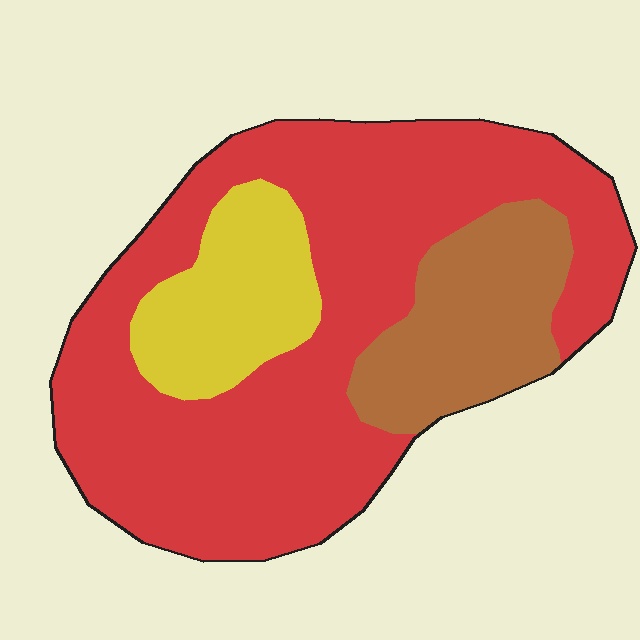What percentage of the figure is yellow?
Yellow takes up about one sixth (1/6) of the figure.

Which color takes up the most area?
Red, at roughly 65%.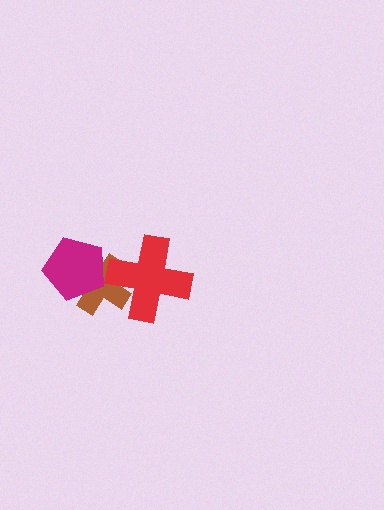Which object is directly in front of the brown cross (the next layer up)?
The magenta pentagon is directly in front of the brown cross.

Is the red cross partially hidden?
No, no other shape covers it.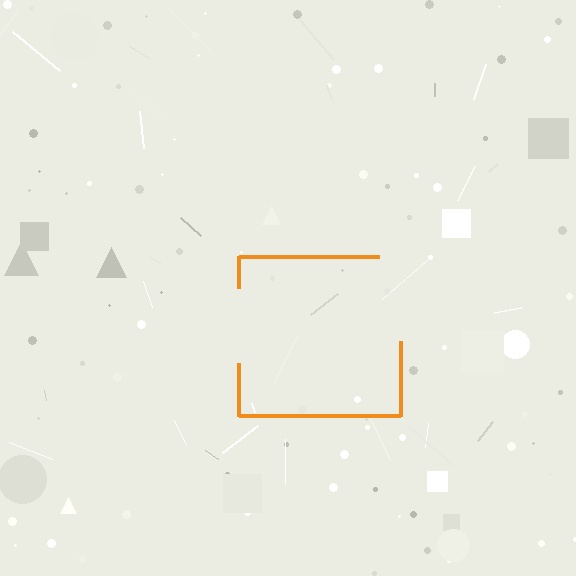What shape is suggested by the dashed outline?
The dashed outline suggests a square.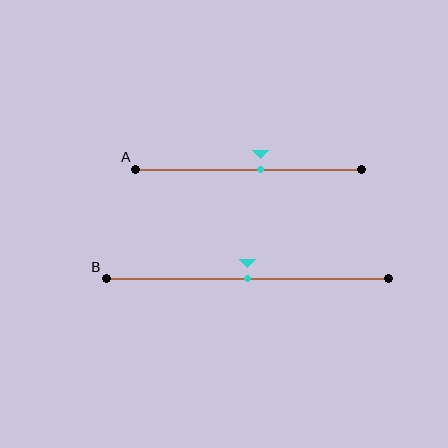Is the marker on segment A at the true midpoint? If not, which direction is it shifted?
No, the marker on segment A is shifted to the right by about 5% of the segment length.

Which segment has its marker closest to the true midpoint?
Segment B has its marker closest to the true midpoint.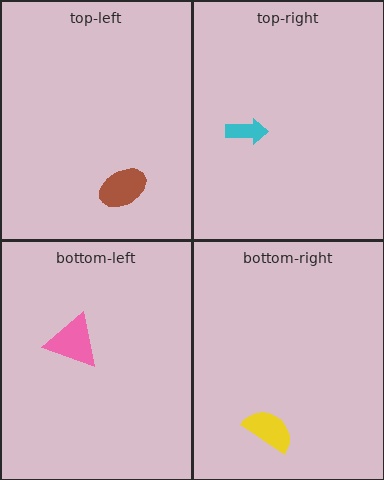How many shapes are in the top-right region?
1.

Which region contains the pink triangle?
The bottom-left region.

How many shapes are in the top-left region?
1.